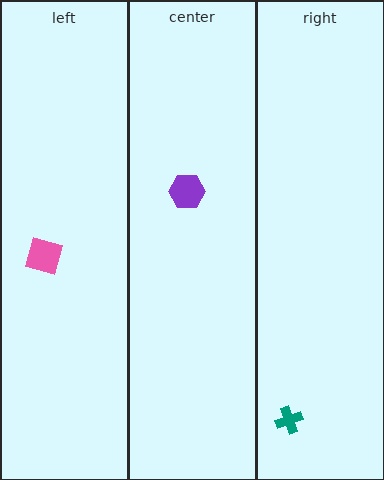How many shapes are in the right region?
1.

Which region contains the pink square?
The left region.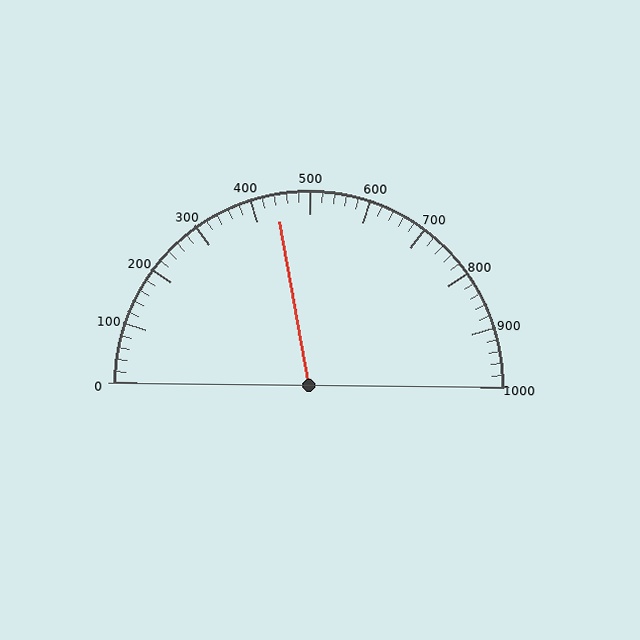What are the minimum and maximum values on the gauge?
The gauge ranges from 0 to 1000.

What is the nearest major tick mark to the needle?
The nearest major tick mark is 400.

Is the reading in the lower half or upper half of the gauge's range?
The reading is in the lower half of the range (0 to 1000).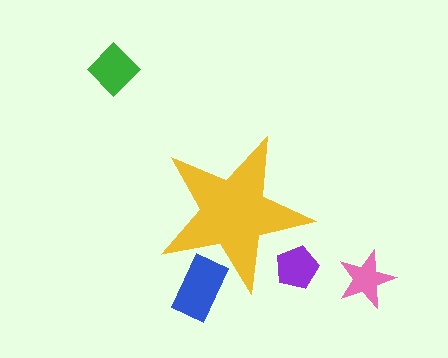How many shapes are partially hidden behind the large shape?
2 shapes are partially hidden.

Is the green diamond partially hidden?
No, the green diamond is fully visible.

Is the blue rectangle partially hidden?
Yes, the blue rectangle is partially hidden behind the yellow star.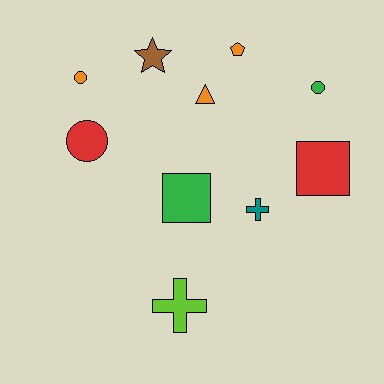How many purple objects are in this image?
There are no purple objects.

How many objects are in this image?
There are 10 objects.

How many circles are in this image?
There are 3 circles.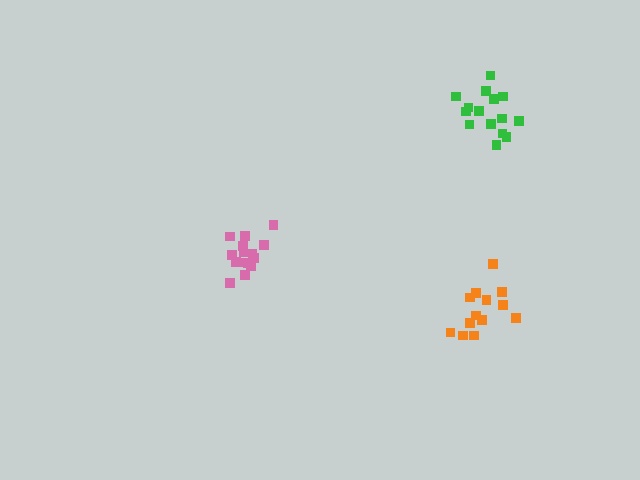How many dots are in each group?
Group 1: 15 dots, Group 2: 15 dots, Group 3: 13 dots (43 total).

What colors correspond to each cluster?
The clusters are colored: green, pink, orange.